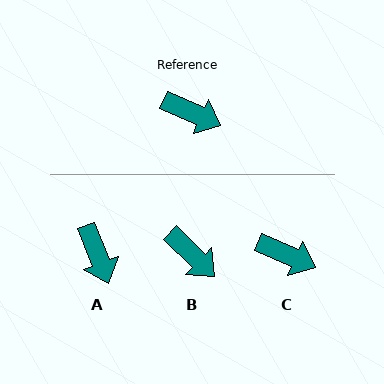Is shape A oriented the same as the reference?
No, it is off by about 45 degrees.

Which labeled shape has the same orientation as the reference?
C.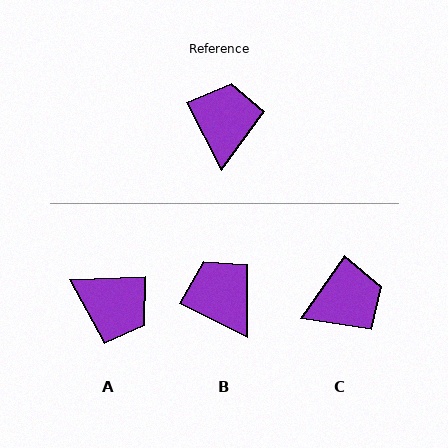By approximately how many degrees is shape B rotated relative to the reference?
Approximately 36 degrees counter-clockwise.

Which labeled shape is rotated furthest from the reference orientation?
A, about 115 degrees away.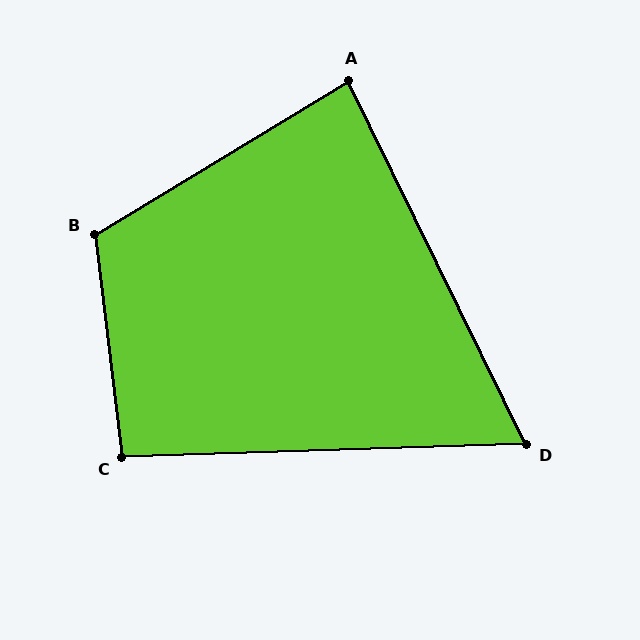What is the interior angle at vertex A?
Approximately 85 degrees (acute).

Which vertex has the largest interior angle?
B, at approximately 114 degrees.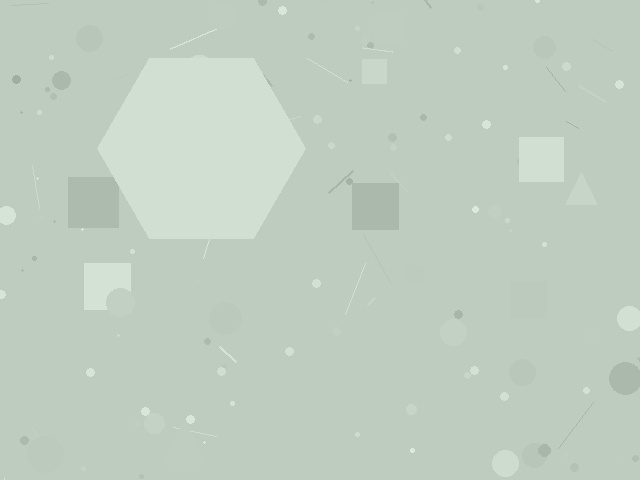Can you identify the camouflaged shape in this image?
The camouflaged shape is a hexagon.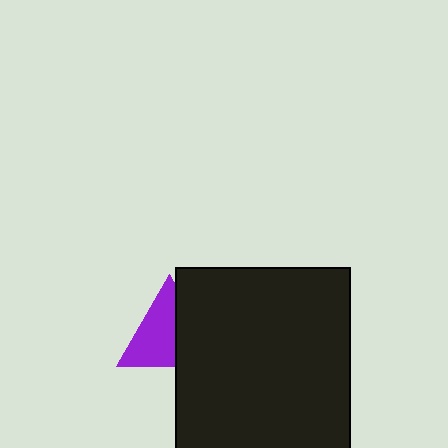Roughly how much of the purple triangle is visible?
About half of it is visible (roughly 60%).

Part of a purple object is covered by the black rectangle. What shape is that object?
It is a triangle.